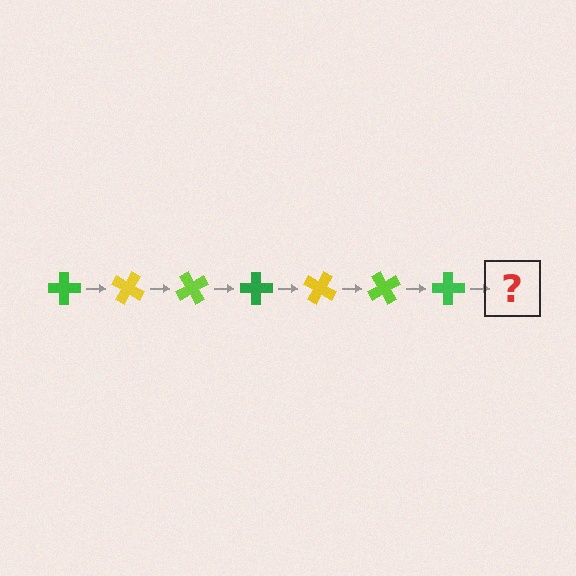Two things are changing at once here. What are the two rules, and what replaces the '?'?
The two rules are that it rotates 30 degrees each step and the color cycles through green, yellow, and lime. The '?' should be a yellow cross, rotated 210 degrees from the start.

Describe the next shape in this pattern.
It should be a yellow cross, rotated 210 degrees from the start.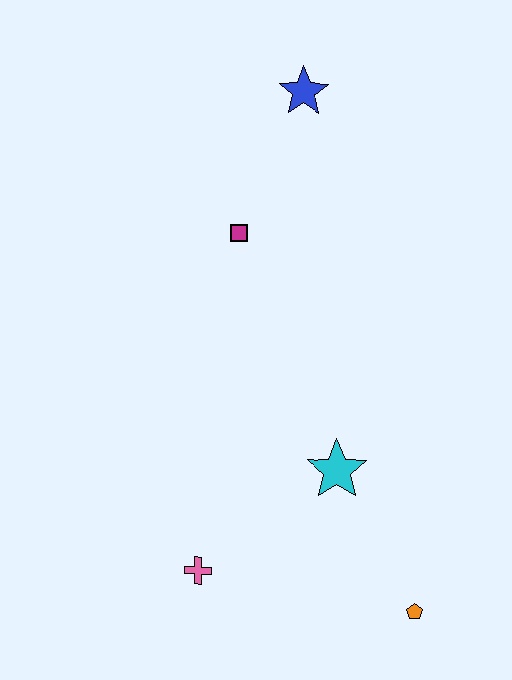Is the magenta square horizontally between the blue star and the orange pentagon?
No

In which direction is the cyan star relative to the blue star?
The cyan star is below the blue star.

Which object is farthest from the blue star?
The orange pentagon is farthest from the blue star.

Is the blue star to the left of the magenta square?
No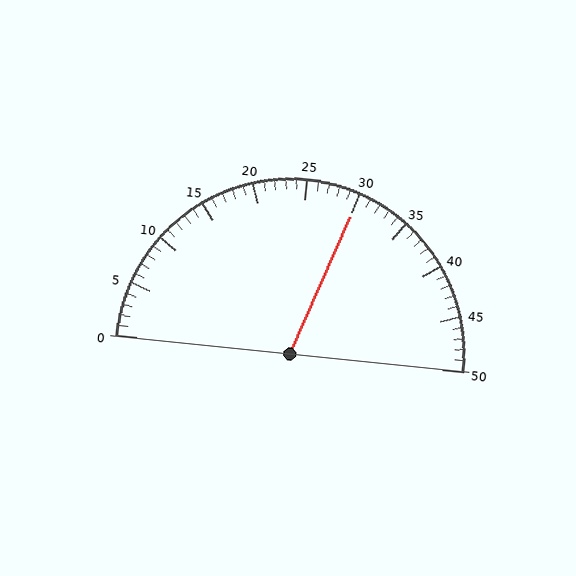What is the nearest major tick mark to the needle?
The nearest major tick mark is 30.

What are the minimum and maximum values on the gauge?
The gauge ranges from 0 to 50.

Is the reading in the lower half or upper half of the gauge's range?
The reading is in the upper half of the range (0 to 50).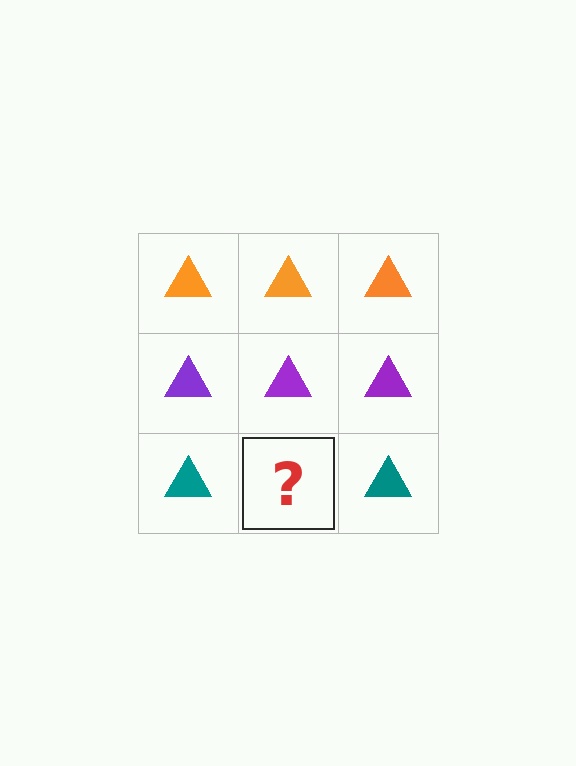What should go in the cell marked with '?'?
The missing cell should contain a teal triangle.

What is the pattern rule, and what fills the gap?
The rule is that each row has a consistent color. The gap should be filled with a teal triangle.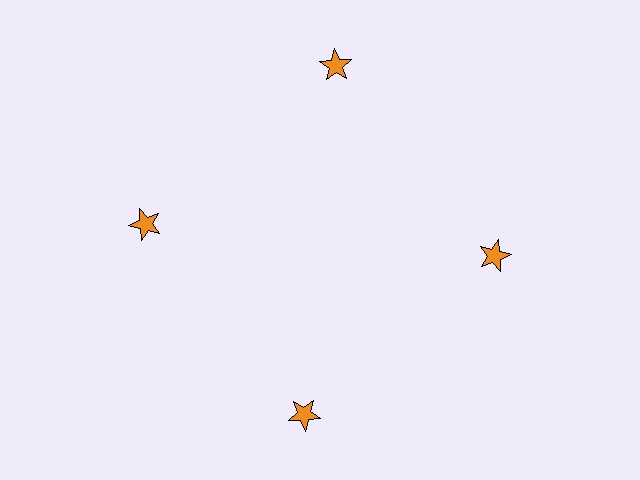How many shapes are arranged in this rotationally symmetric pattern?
There are 4 shapes, arranged in 4 groups of 1.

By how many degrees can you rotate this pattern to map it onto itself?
The pattern maps onto itself every 90 degrees of rotation.